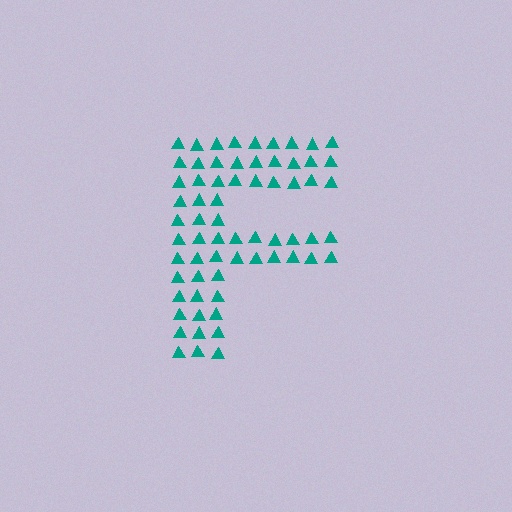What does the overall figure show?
The overall figure shows the letter F.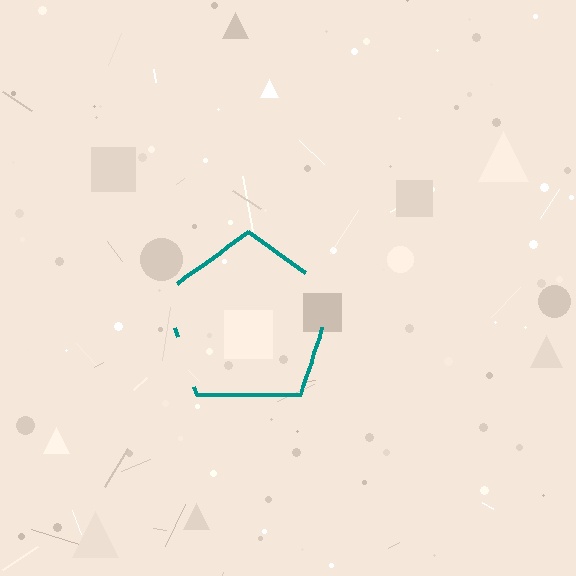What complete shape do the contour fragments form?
The contour fragments form a pentagon.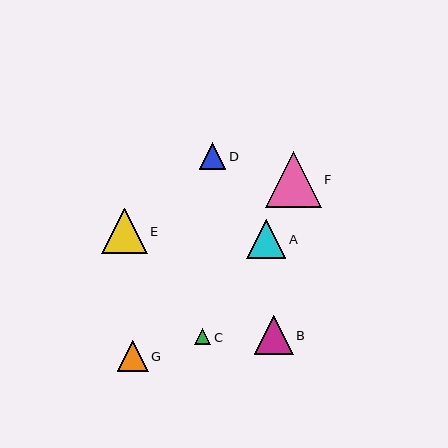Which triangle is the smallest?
Triangle C is the smallest with a size of approximately 16 pixels.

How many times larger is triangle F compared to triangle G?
Triangle F is approximately 1.8 times the size of triangle G.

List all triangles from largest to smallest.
From largest to smallest: F, E, A, B, G, D, C.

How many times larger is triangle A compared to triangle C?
Triangle A is approximately 2.4 times the size of triangle C.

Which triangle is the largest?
Triangle F is the largest with a size of approximately 56 pixels.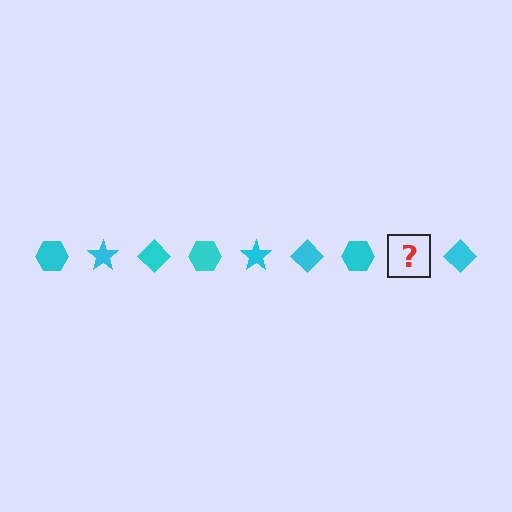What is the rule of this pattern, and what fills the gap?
The rule is that the pattern cycles through hexagon, star, diamond shapes in cyan. The gap should be filled with a cyan star.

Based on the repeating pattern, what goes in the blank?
The blank should be a cyan star.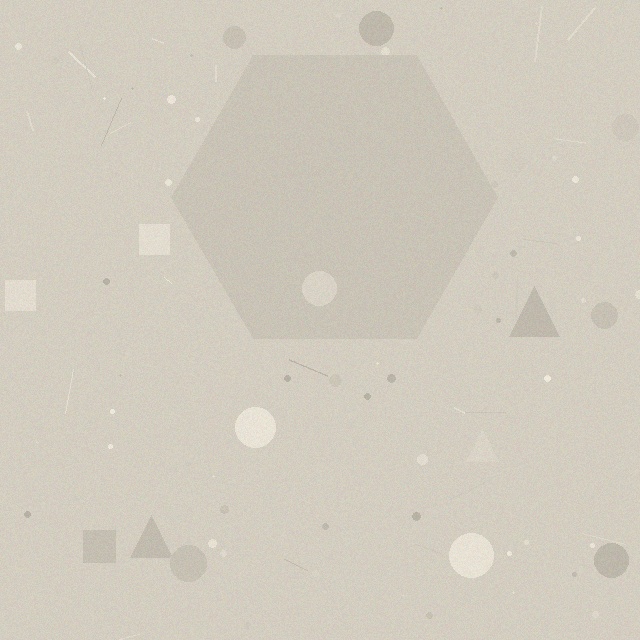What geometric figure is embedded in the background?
A hexagon is embedded in the background.